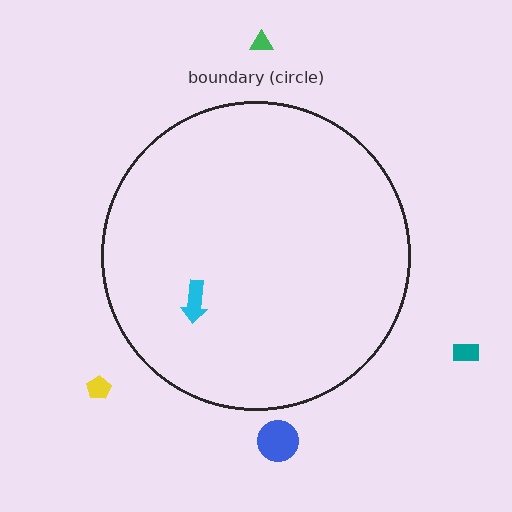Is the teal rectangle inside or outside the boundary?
Outside.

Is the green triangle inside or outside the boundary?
Outside.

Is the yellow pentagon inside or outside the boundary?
Outside.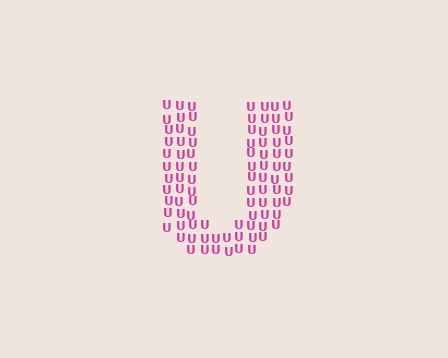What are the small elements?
The small elements are letter U's.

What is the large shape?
The large shape is the letter U.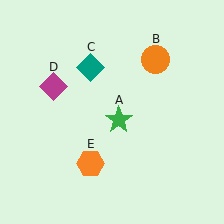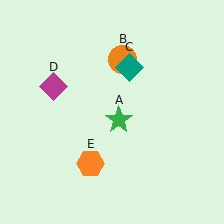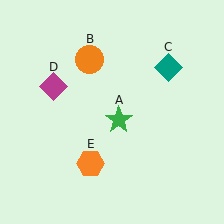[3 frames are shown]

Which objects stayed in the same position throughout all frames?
Green star (object A) and magenta diamond (object D) and orange hexagon (object E) remained stationary.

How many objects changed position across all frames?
2 objects changed position: orange circle (object B), teal diamond (object C).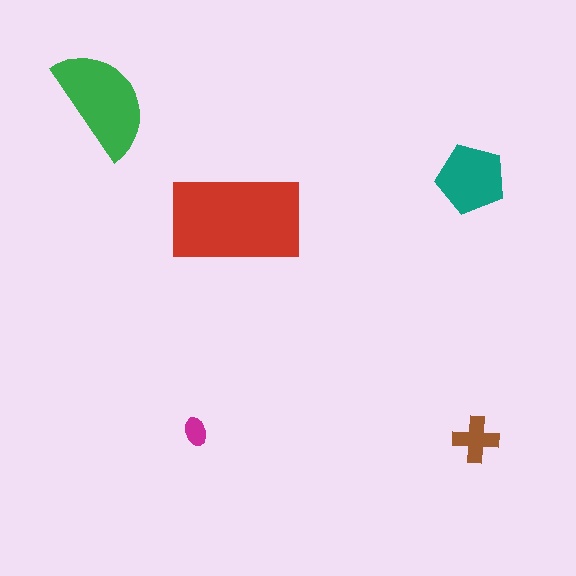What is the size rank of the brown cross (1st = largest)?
4th.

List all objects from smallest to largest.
The magenta ellipse, the brown cross, the teal pentagon, the green semicircle, the red rectangle.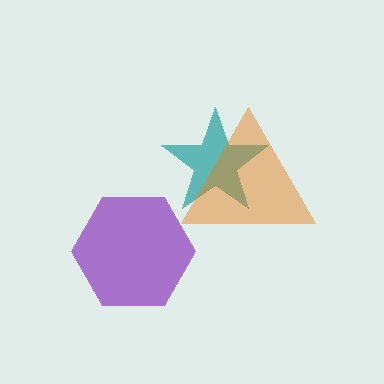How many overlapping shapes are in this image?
There are 3 overlapping shapes in the image.